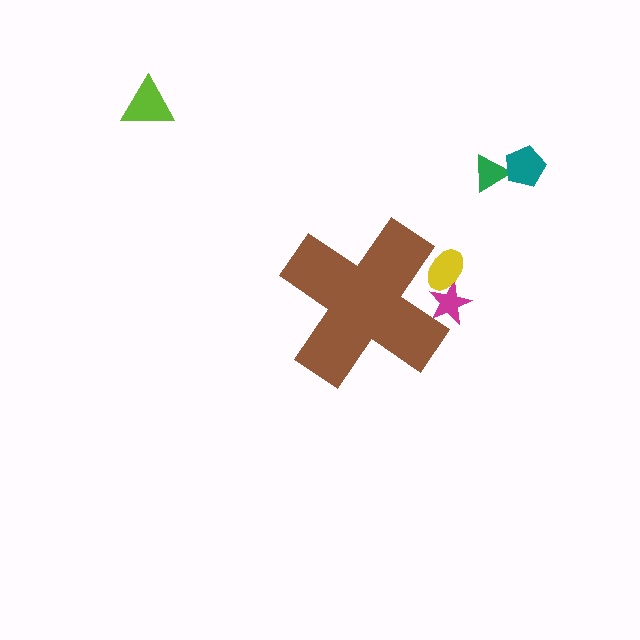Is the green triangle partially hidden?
No, the green triangle is fully visible.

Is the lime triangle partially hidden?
No, the lime triangle is fully visible.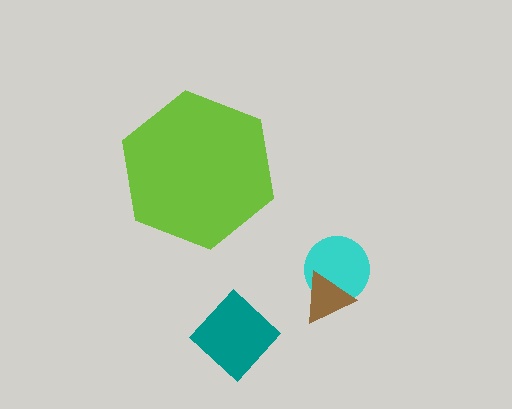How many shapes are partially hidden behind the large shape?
0 shapes are partially hidden.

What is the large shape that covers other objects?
A lime hexagon.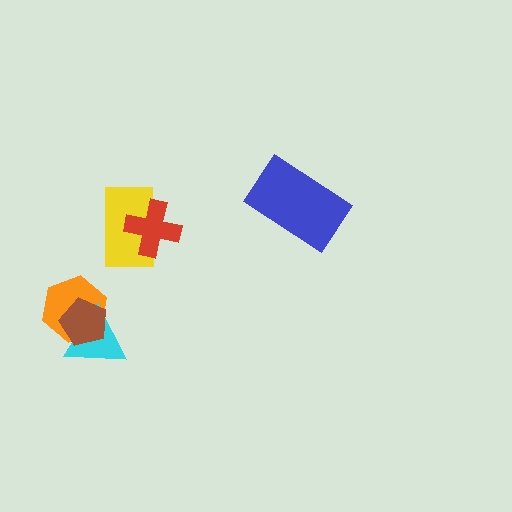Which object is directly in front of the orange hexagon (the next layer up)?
The cyan triangle is directly in front of the orange hexagon.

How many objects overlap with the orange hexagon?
2 objects overlap with the orange hexagon.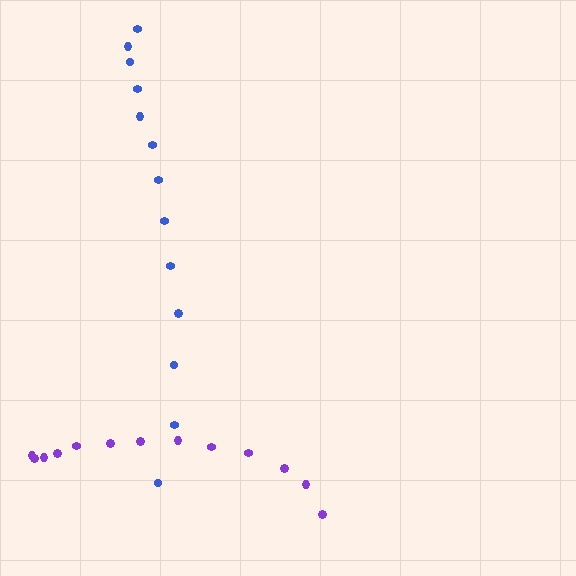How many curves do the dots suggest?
There are 2 distinct paths.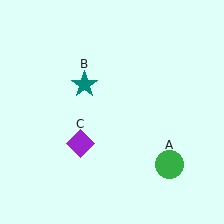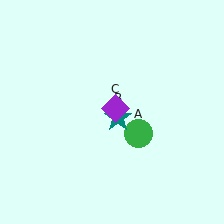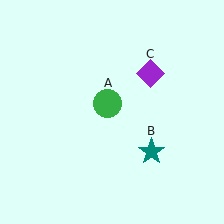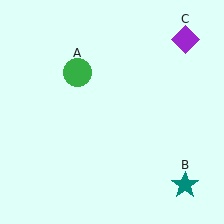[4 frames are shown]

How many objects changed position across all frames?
3 objects changed position: green circle (object A), teal star (object B), purple diamond (object C).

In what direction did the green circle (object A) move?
The green circle (object A) moved up and to the left.